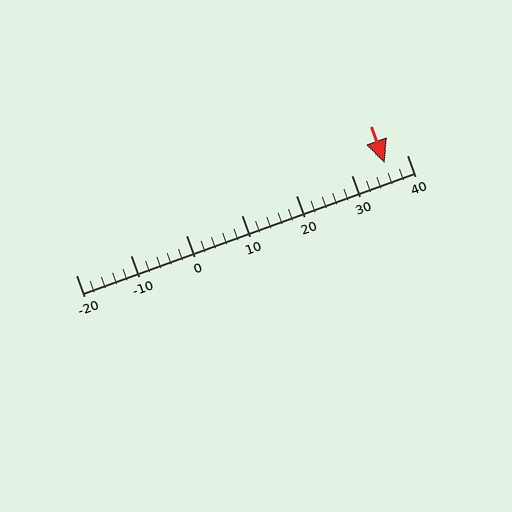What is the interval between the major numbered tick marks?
The major tick marks are spaced 10 units apart.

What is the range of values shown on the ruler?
The ruler shows values from -20 to 40.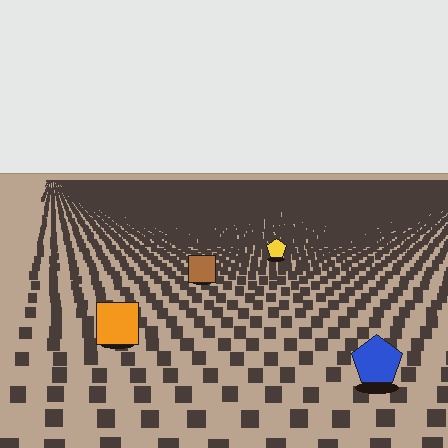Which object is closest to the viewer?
The blue pentagon is closest. The texture marks near it are larger and more spread out.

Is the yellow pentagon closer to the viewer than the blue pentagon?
No. The blue pentagon is closer — you can tell from the texture gradient: the ground texture is coarser near it.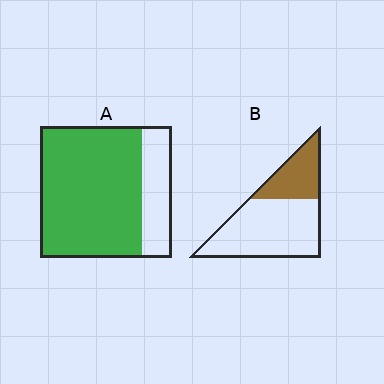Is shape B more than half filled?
No.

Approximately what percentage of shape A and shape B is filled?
A is approximately 75% and B is approximately 30%.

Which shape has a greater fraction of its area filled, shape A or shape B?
Shape A.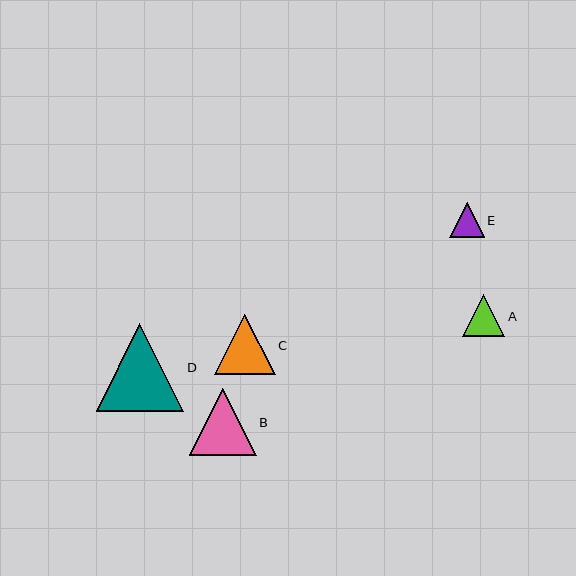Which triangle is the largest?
Triangle D is the largest with a size of approximately 88 pixels.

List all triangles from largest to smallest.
From largest to smallest: D, B, C, A, E.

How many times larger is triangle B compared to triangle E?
Triangle B is approximately 1.9 times the size of triangle E.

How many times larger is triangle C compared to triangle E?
Triangle C is approximately 1.8 times the size of triangle E.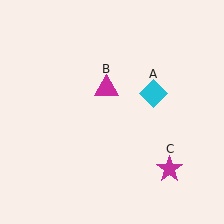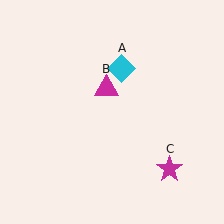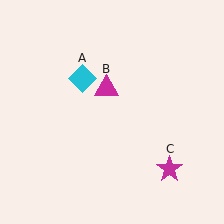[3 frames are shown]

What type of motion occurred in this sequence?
The cyan diamond (object A) rotated counterclockwise around the center of the scene.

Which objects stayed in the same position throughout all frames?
Magenta triangle (object B) and magenta star (object C) remained stationary.